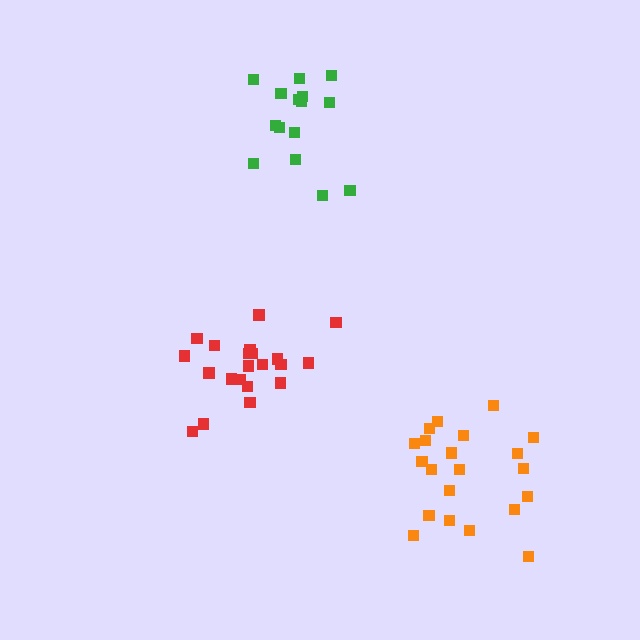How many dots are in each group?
Group 1: 21 dots, Group 2: 21 dots, Group 3: 15 dots (57 total).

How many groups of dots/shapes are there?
There are 3 groups.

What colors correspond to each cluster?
The clusters are colored: red, orange, green.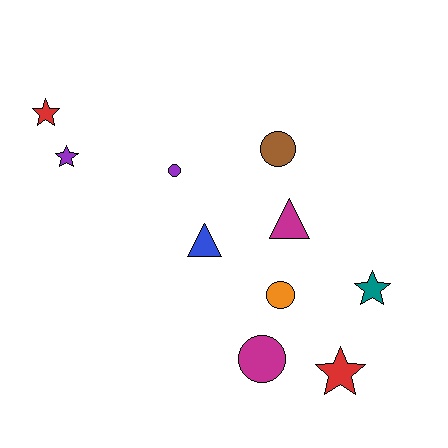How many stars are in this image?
There are 4 stars.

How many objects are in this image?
There are 10 objects.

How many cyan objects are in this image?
There are no cyan objects.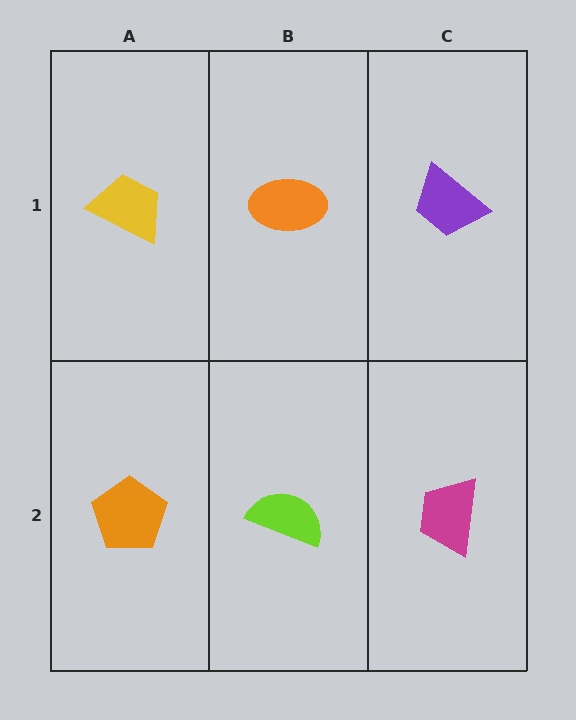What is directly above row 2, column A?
A yellow trapezoid.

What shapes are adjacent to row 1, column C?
A magenta trapezoid (row 2, column C), an orange ellipse (row 1, column B).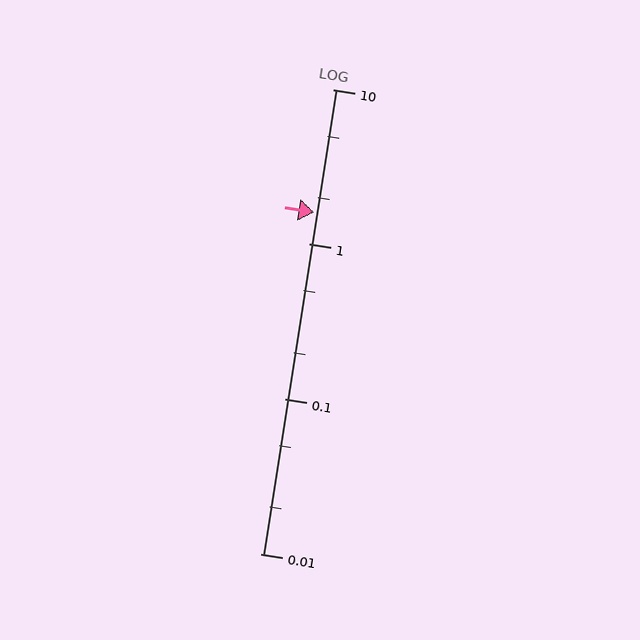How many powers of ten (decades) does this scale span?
The scale spans 3 decades, from 0.01 to 10.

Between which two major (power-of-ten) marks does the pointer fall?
The pointer is between 1 and 10.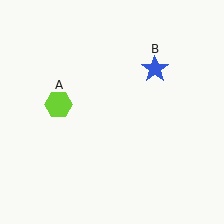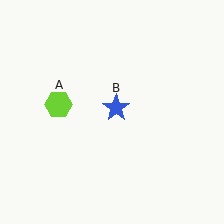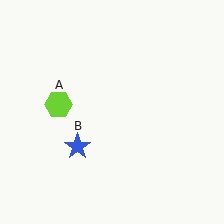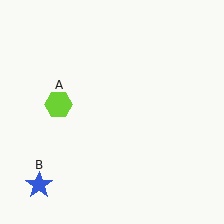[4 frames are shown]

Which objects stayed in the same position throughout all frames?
Lime hexagon (object A) remained stationary.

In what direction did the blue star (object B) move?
The blue star (object B) moved down and to the left.